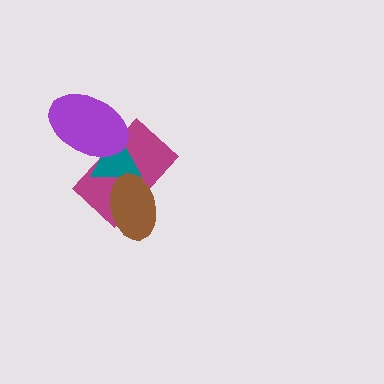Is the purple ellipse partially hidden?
No, no other shape covers it.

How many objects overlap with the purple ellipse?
2 objects overlap with the purple ellipse.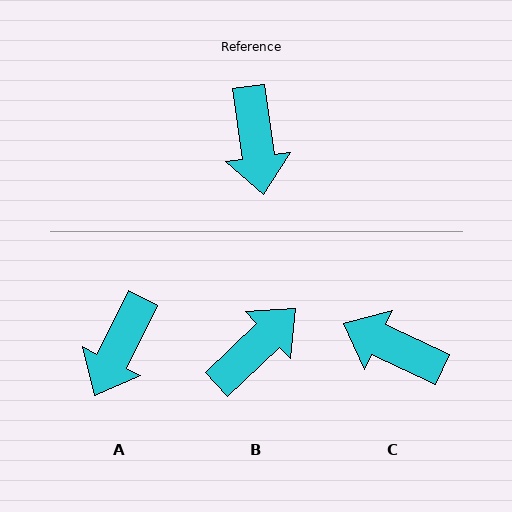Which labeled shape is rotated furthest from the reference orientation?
B, about 126 degrees away.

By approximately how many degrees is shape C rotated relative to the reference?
Approximately 123 degrees clockwise.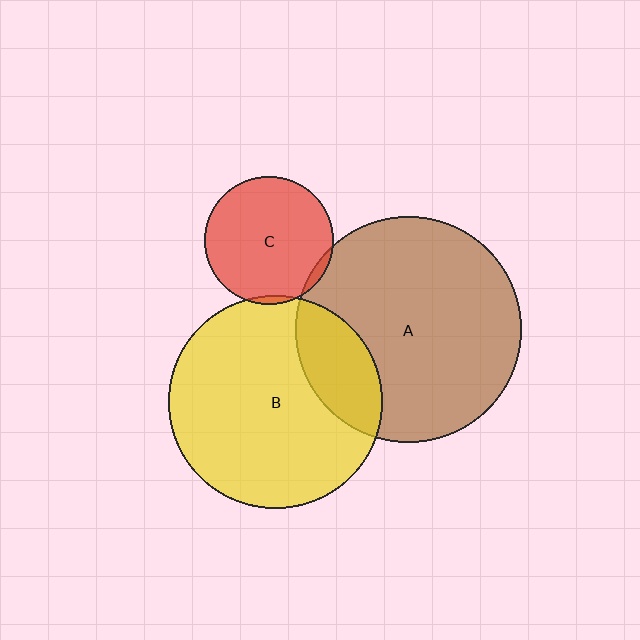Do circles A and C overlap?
Yes.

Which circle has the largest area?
Circle A (brown).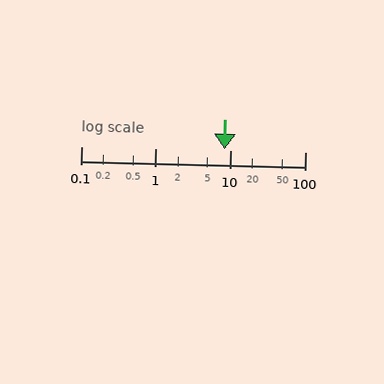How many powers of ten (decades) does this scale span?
The scale spans 3 decades, from 0.1 to 100.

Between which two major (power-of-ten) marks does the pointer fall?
The pointer is between 1 and 10.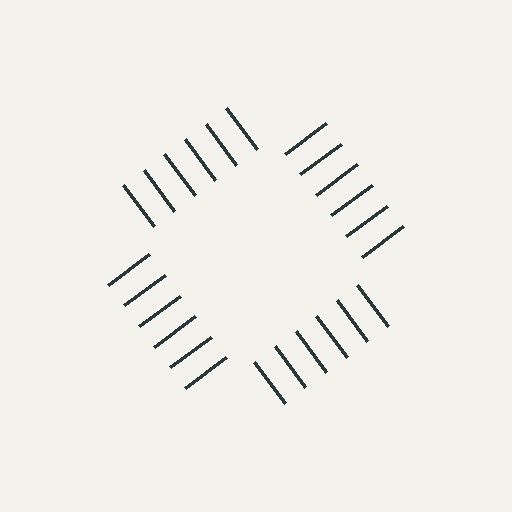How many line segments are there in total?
24 — 6 along each of the 4 edges.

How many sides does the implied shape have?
4 sides — the line-ends trace a square.